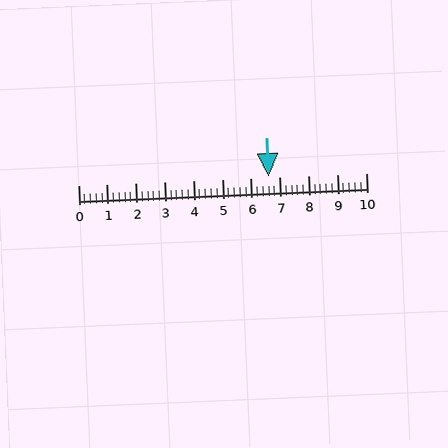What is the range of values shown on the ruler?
The ruler shows values from 0 to 10.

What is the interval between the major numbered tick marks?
The major tick marks are spaced 1 units apart.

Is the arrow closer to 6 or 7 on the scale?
The arrow is closer to 7.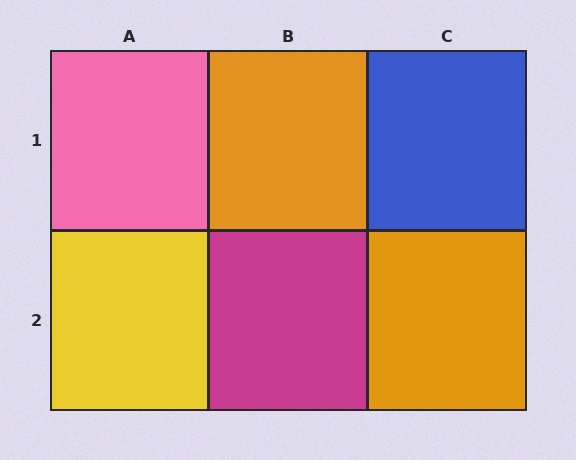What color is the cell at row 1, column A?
Pink.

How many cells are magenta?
1 cell is magenta.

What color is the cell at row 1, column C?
Blue.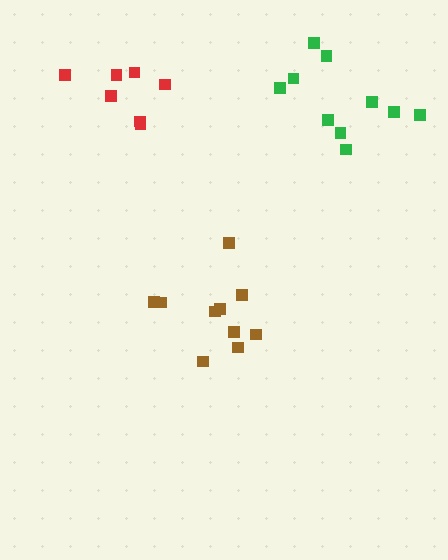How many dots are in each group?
Group 1: 7 dots, Group 2: 10 dots, Group 3: 10 dots (27 total).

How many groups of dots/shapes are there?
There are 3 groups.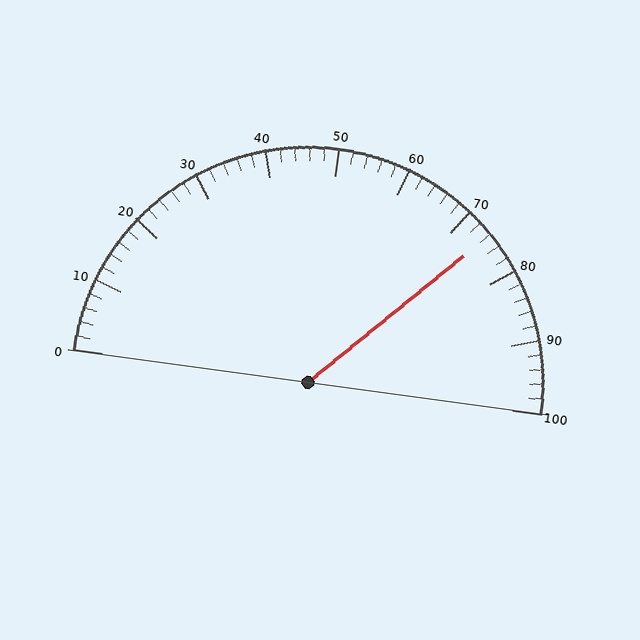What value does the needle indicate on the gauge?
The needle indicates approximately 74.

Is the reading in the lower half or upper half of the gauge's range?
The reading is in the upper half of the range (0 to 100).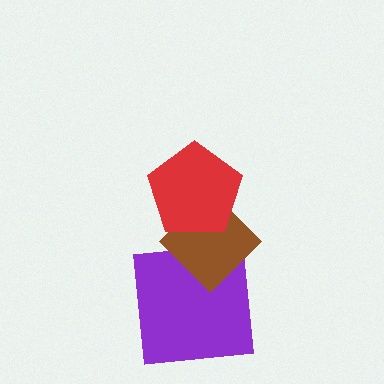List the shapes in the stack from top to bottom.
From top to bottom: the red pentagon, the brown diamond, the purple square.